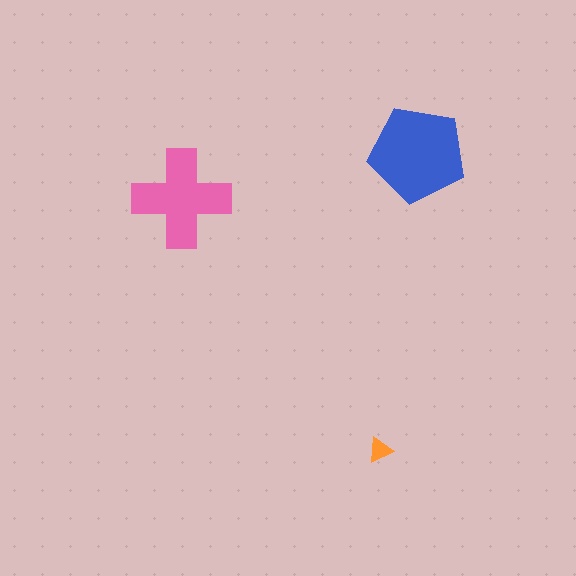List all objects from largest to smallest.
The blue pentagon, the pink cross, the orange triangle.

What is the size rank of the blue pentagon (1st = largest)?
1st.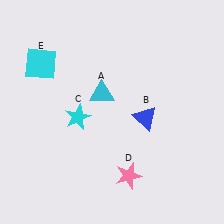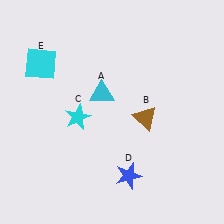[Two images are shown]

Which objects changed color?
B changed from blue to brown. D changed from pink to blue.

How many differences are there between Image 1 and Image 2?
There are 2 differences between the two images.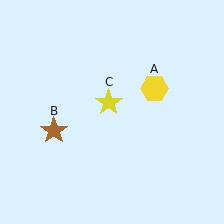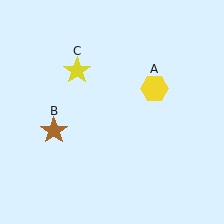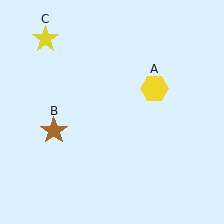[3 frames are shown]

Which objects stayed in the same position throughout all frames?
Yellow hexagon (object A) and brown star (object B) remained stationary.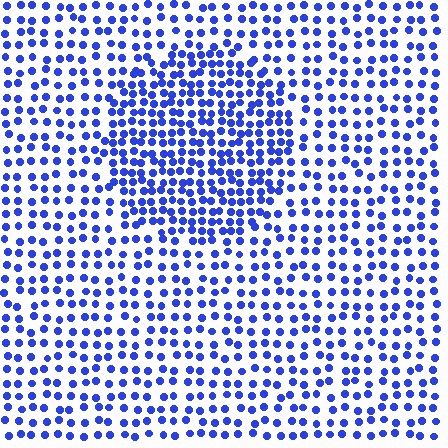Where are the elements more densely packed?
The elements are more densely packed inside the circle boundary.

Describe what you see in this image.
The image contains small blue elements arranged at two different densities. A circle-shaped region is visible where the elements are more densely packed than the surrounding area.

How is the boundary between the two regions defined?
The boundary is defined by a change in element density (approximately 1.7x ratio). All elements are the same color, size, and shape.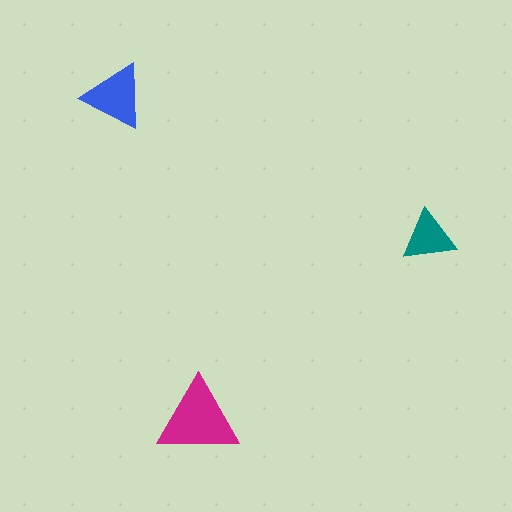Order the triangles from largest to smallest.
the magenta one, the blue one, the teal one.